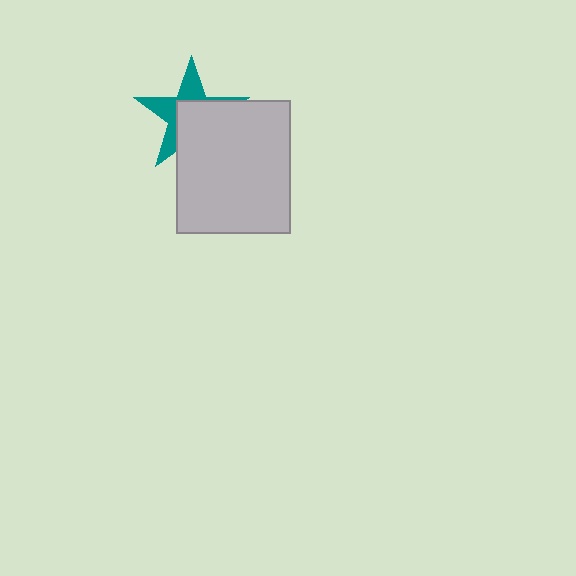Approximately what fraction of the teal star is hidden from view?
Roughly 57% of the teal star is hidden behind the light gray rectangle.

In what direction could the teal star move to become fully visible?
The teal star could move toward the upper-left. That would shift it out from behind the light gray rectangle entirely.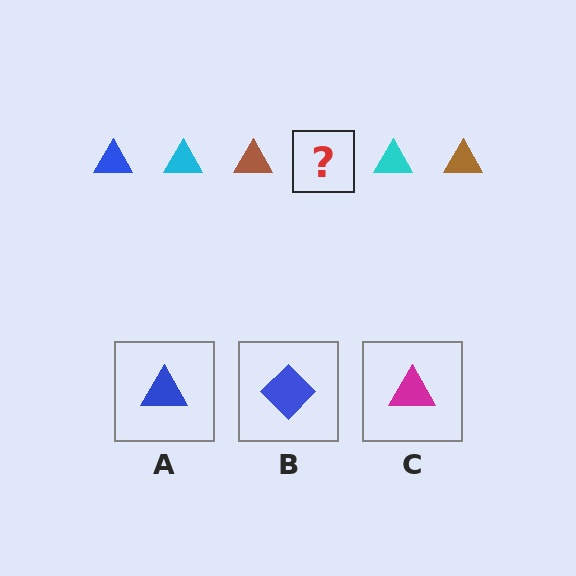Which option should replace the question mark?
Option A.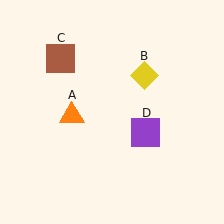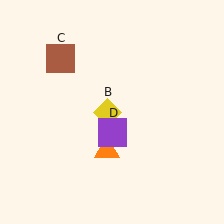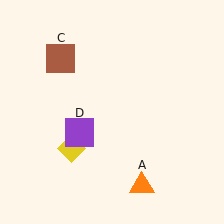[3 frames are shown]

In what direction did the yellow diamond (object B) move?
The yellow diamond (object B) moved down and to the left.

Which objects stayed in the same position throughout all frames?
Brown square (object C) remained stationary.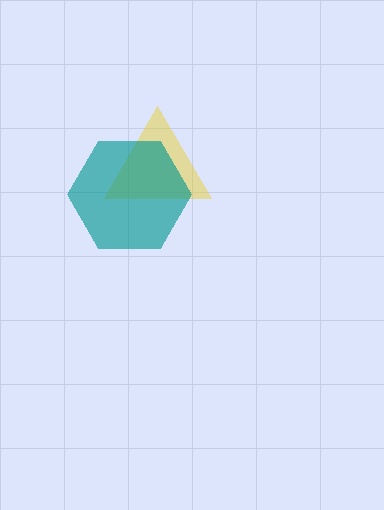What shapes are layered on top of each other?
The layered shapes are: a yellow triangle, a teal hexagon.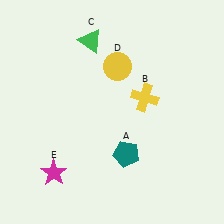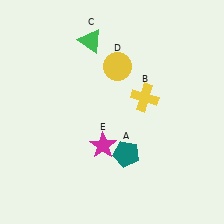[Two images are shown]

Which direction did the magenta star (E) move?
The magenta star (E) moved right.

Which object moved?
The magenta star (E) moved right.